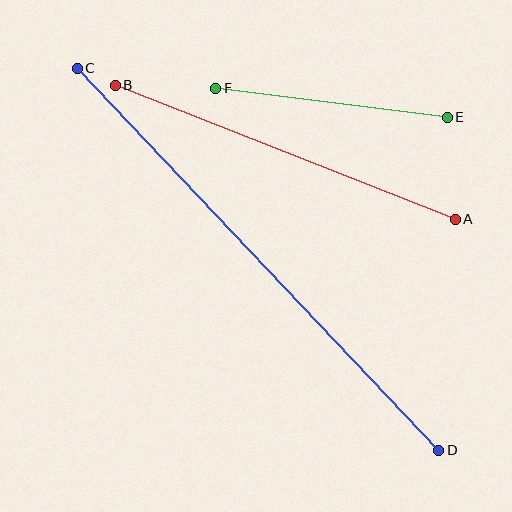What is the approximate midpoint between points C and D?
The midpoint is at approximately (258, 259) pixels.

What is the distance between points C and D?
The distance is approximately 526 pixels.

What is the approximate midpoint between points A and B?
The midpoint is at approximately (285, 152) pixels.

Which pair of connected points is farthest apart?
Points C and D are farthest apart.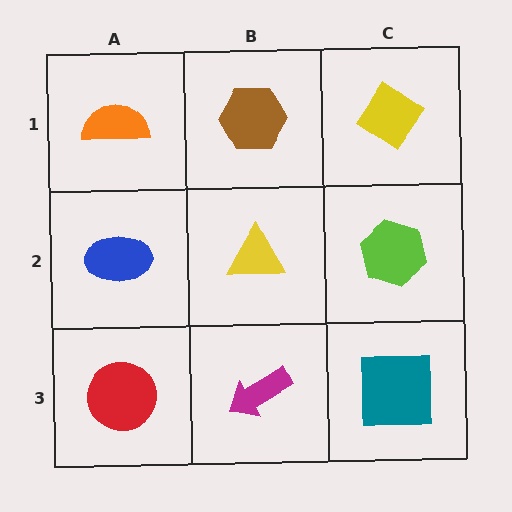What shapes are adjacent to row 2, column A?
An orange semicircle (row 1, column A), a red circle (row 3, column A), a yellow triangle (row 2, column B).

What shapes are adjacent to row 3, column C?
A lime hexagon (row 2, column C), a magenta arrow (row 3, column B).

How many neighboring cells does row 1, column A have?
2.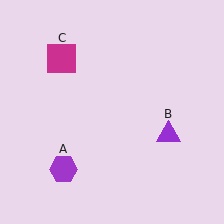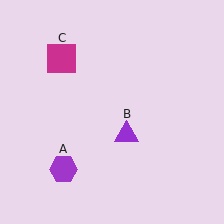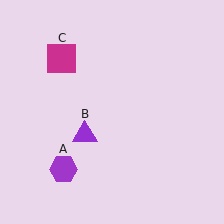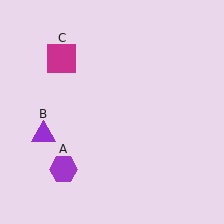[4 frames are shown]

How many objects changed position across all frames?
1 object changed position: purple triangle (object B).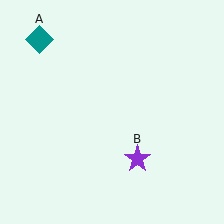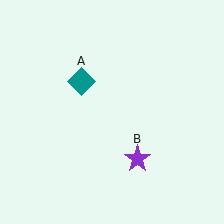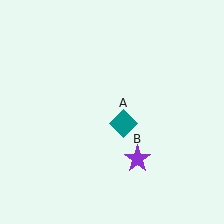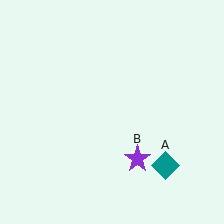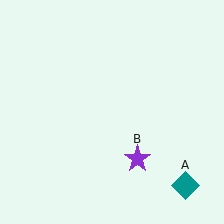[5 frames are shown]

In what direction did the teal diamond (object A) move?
The teal diamond (object A) moved down and to the right.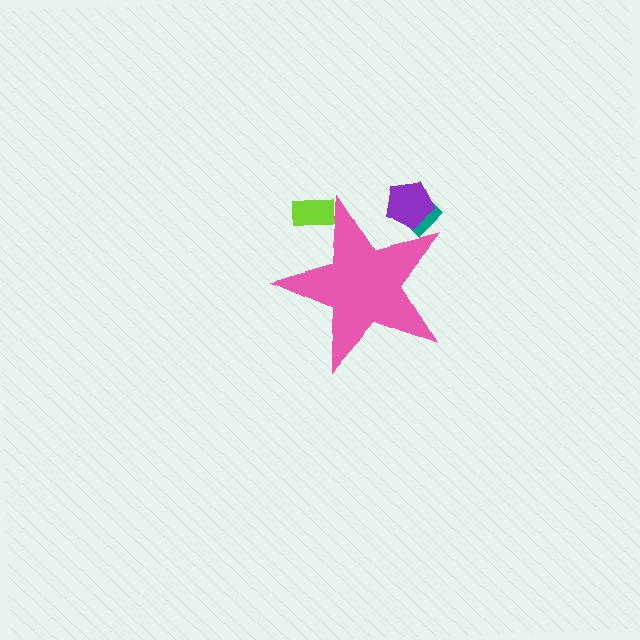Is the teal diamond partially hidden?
Yes, the teal diamond is partially hidden behind the pink star.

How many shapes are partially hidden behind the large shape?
3 shapes are partially hidden.